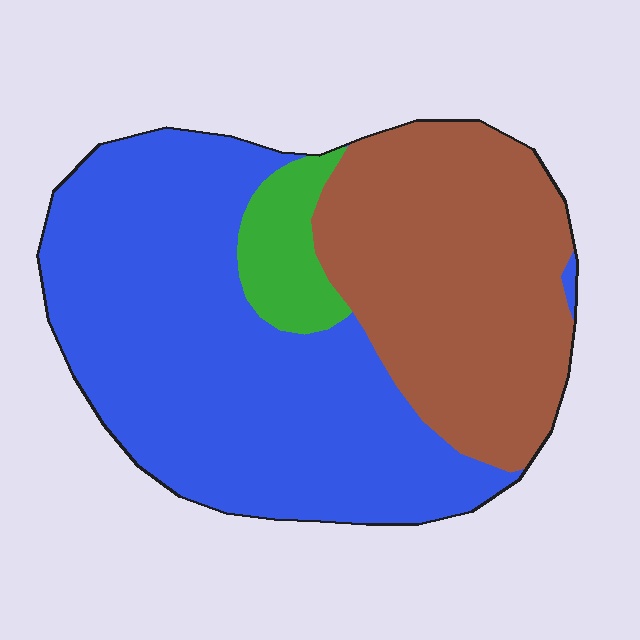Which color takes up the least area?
Green, at roughly 5%.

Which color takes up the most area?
Blue, at roughly 55%.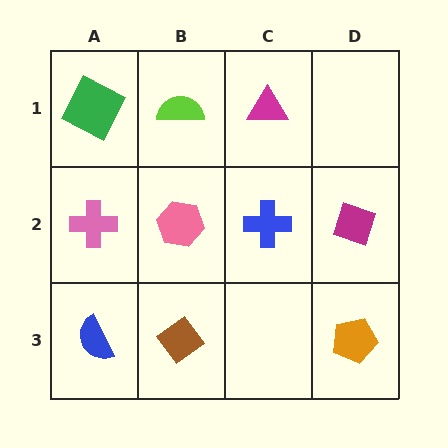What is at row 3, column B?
A brown diamond.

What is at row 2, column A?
A pink cross.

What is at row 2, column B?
A pink hexagon.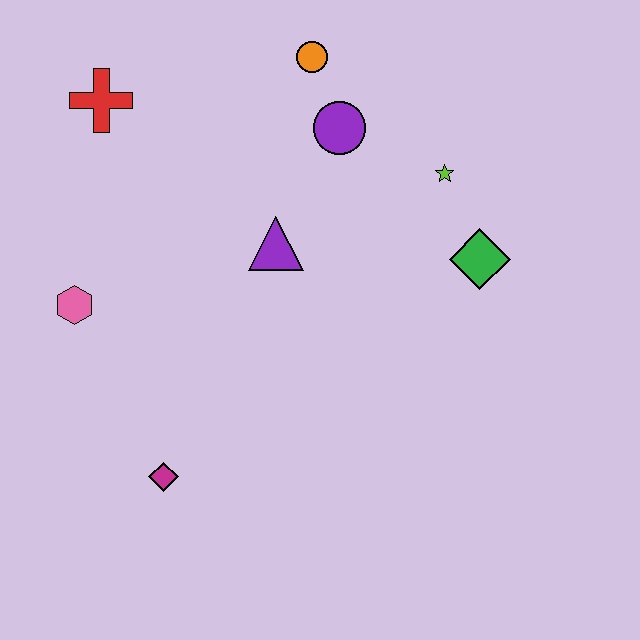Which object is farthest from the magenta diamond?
The orange circle is farthest from the magenta diamond.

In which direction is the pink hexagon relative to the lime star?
The pink hexagon is to the left of the lime star.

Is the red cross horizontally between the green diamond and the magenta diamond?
No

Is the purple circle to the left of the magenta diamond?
No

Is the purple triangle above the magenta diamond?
Yes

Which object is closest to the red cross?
The pink hexagon is closest to the red cross.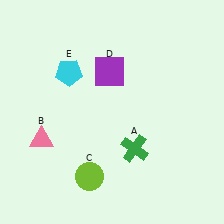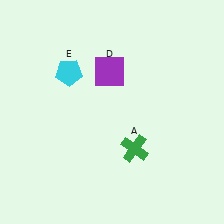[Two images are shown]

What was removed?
The pink triangle (B), the lime circle (C) were removed in Image 2.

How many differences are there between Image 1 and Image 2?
There are 2 differences between the two images.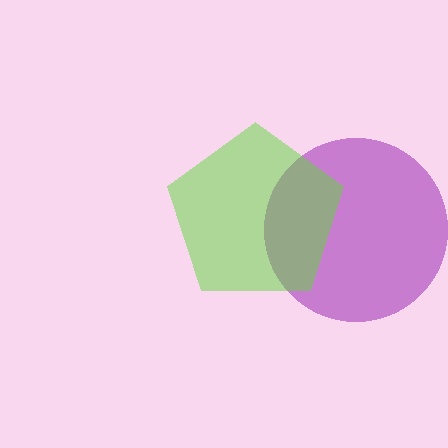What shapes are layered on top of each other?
The layered shapes are: a purple circle, a lime pentagon.